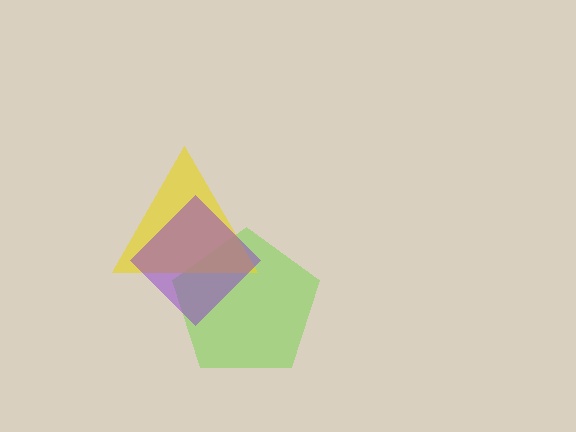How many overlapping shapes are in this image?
There are 3 overlapping shapes in the image.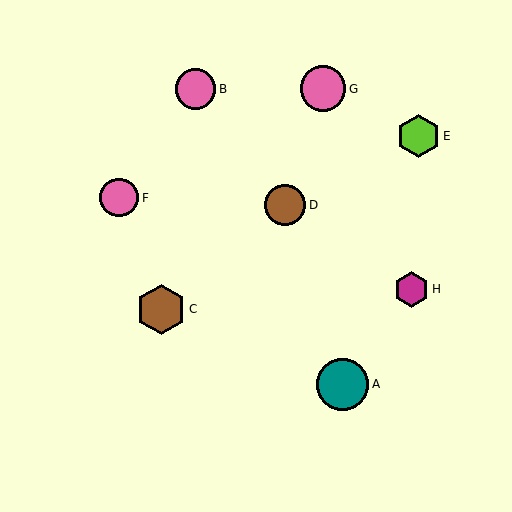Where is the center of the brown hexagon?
The center of the brown hexagon is at (161, 309).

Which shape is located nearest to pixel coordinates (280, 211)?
The brown circle (labeled D) at (285, 205) is nearest to that location.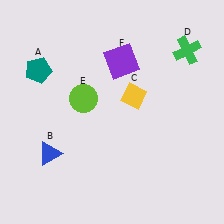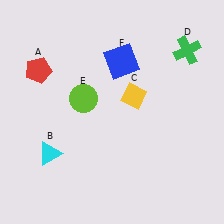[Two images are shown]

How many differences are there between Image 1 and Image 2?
There are 3 differences between the two images.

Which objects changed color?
A changed from teal to red. B changed from blue to cyan. F changed from purple to blue.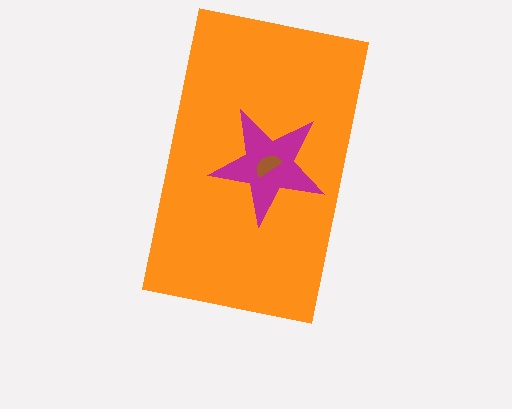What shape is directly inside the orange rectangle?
The magenta star.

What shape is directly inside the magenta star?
The brown semicircle.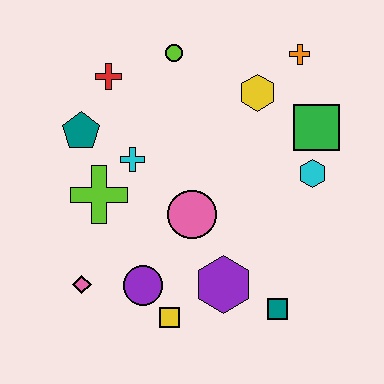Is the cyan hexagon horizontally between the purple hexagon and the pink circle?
No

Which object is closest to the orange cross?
The yellow hexagon is closest to the orange cross.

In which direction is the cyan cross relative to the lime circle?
The cyan cross is below the lime circle.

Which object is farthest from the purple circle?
The orange cross is farthest from the purple circle.